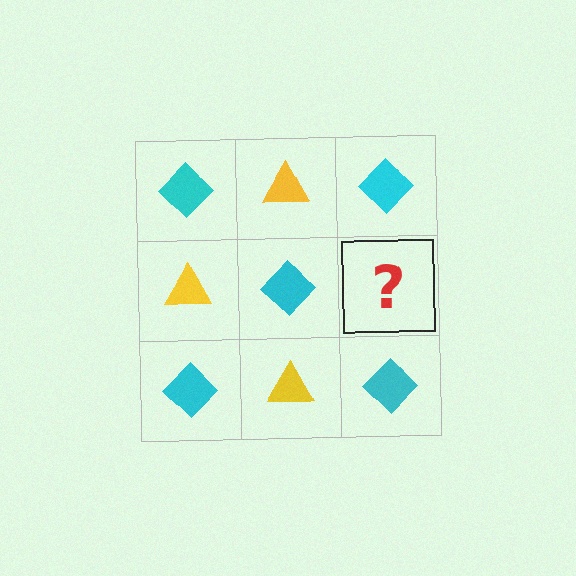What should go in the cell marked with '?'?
The missing cell should contain a yellow triangle.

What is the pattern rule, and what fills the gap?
The rule is that it alternates cyan diamond and yellow triangle in a checkerboard pattern. The gap should be filled with a yellow triangle.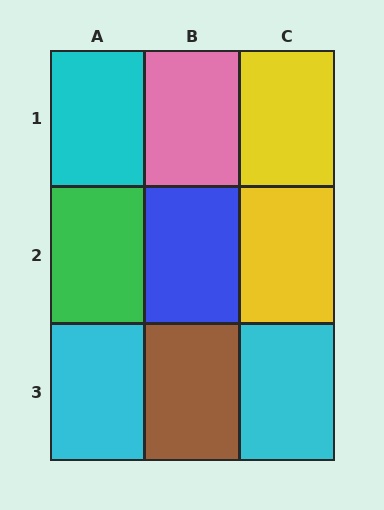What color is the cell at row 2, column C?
Yellow.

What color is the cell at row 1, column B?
Pink.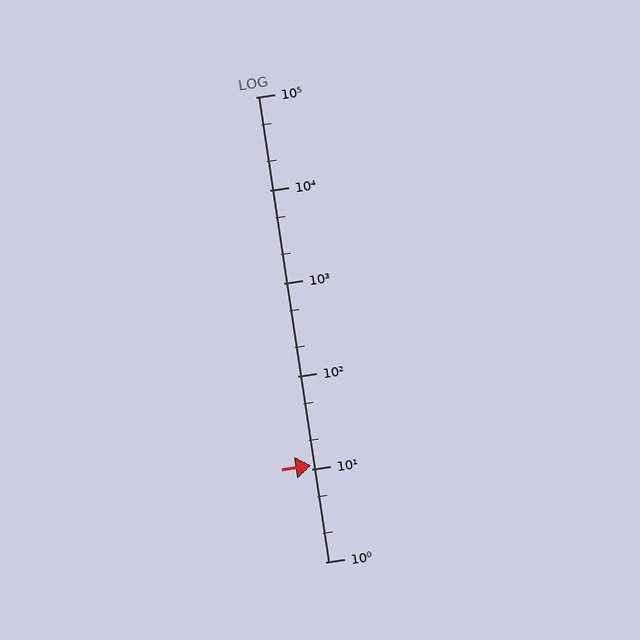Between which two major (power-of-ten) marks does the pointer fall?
The pointer is between 10 and 100.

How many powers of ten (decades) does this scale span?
The scale spans 5 decades, from 1 to 100000.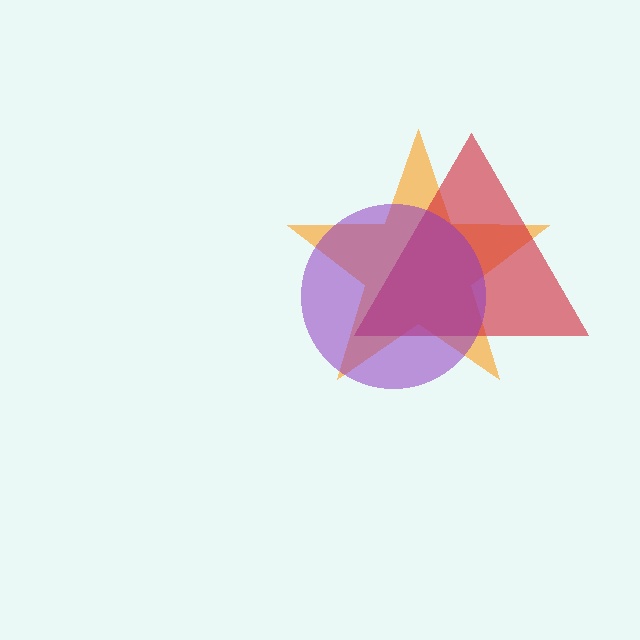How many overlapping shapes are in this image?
There are 3 overlapping shapes in the image.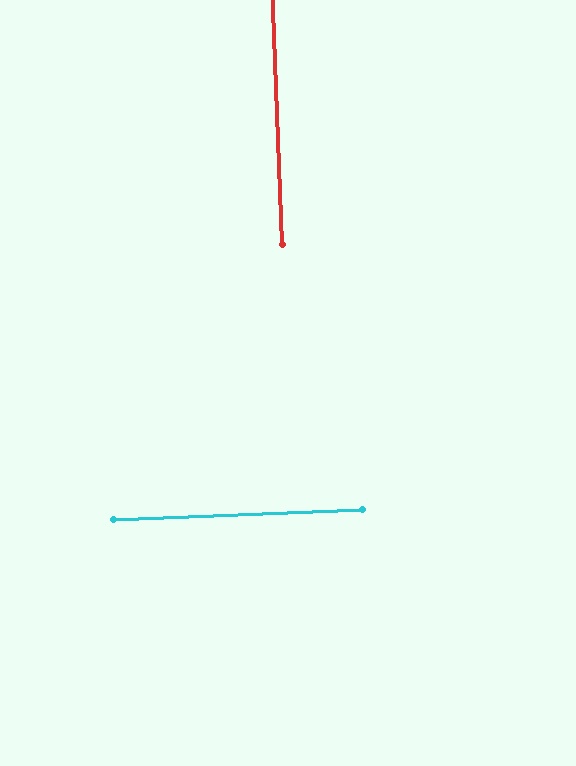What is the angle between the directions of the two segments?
Approximately 90 degrees.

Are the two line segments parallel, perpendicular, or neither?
Perpendicular — they meet at approximately 90°.